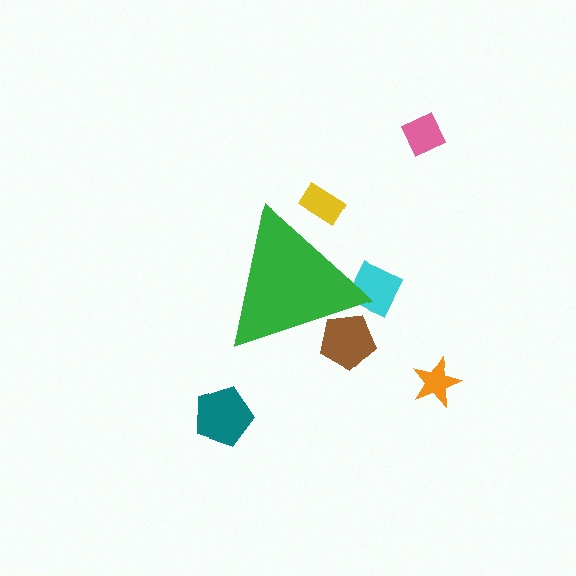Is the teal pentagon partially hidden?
No, the teal pentagon is fully visible.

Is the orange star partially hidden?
No, the orange star is fully visible.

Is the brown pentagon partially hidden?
Yes, the brown pentagon is partially hidden behind the green triangle.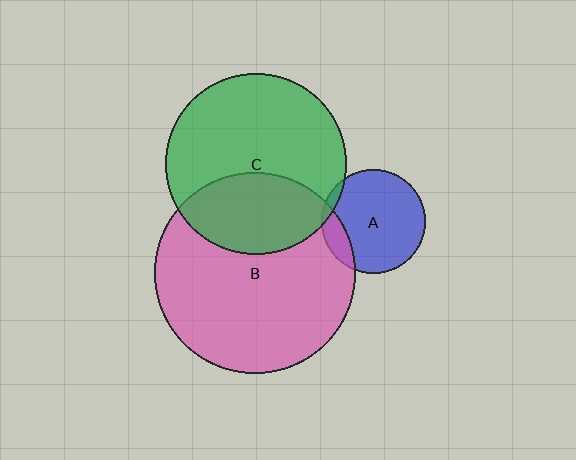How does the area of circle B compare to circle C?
Approximately 1.2 times.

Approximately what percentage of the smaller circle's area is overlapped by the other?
Approximately 35%.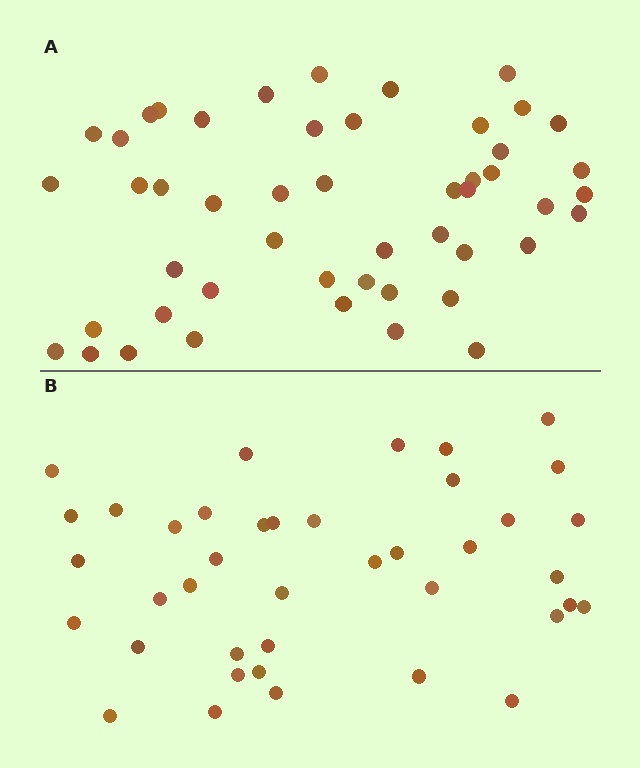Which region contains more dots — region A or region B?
Region A (the top region) has more dots.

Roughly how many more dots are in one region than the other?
Region A has roughly 8 or so more dots than region B.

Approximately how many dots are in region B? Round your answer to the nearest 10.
About 40 dots.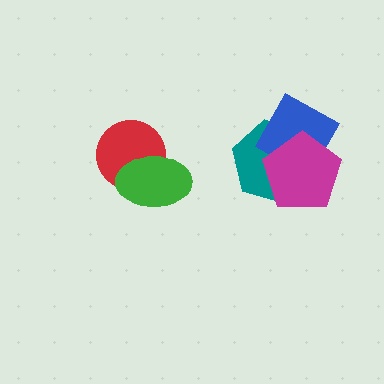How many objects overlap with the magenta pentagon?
2 objects overlap with the magenta pentagon.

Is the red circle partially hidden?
Yes, it is partially covered by another shape.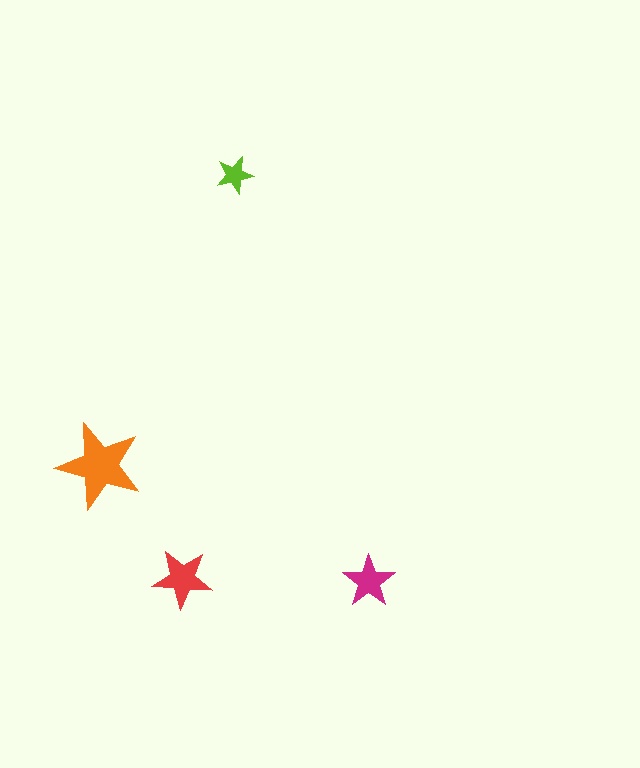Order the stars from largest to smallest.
the orange one, the red one, the magenta one, the lime one.